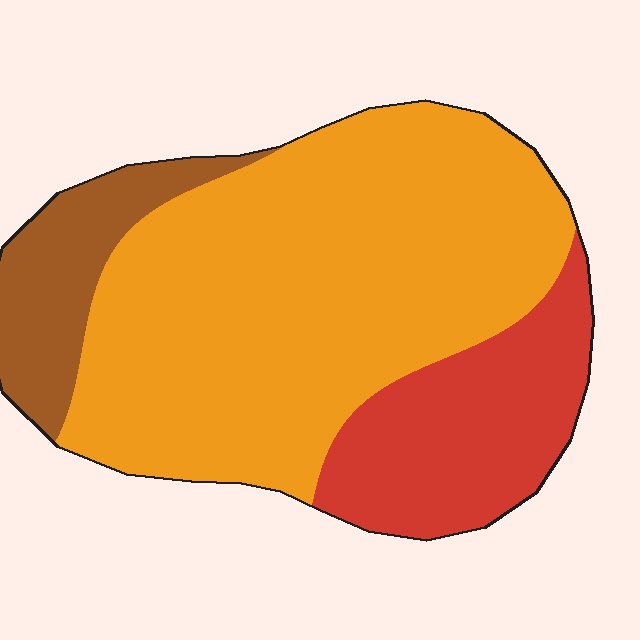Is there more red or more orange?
Orange.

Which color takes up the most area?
Orange, at roughly 65%.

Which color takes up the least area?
Brown, at roughly 15%.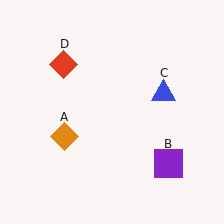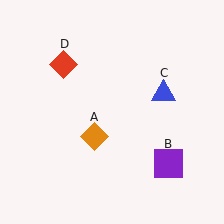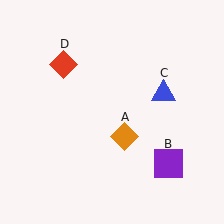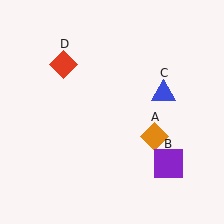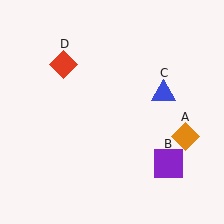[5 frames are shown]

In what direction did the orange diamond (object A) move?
The orange diamond (object A) moved right.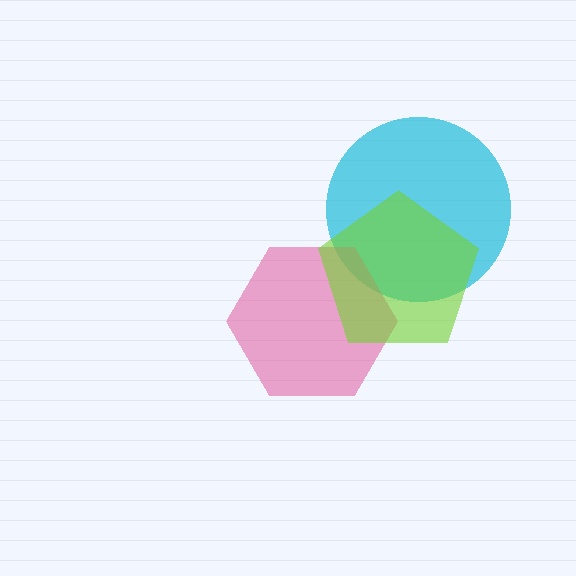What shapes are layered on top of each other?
The layered shapes are: a cyan circle, a pink hexagon, a lime pentagon.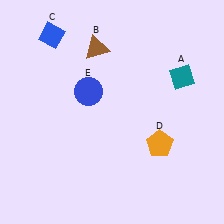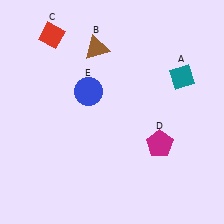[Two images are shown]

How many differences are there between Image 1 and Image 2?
There are 2 differences between the two images.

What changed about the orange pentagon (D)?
In Image 1, D is orange. In Image 2, it changed to magenta.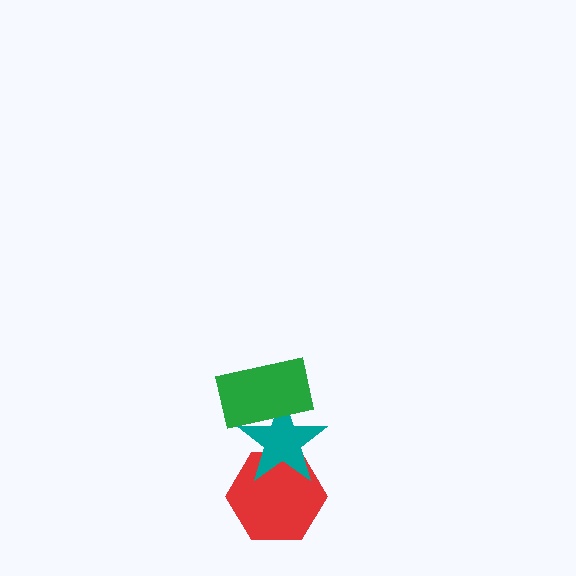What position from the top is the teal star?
The teal star is 2nd from the top.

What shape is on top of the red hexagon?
The teal star is on top of the red hexagon.